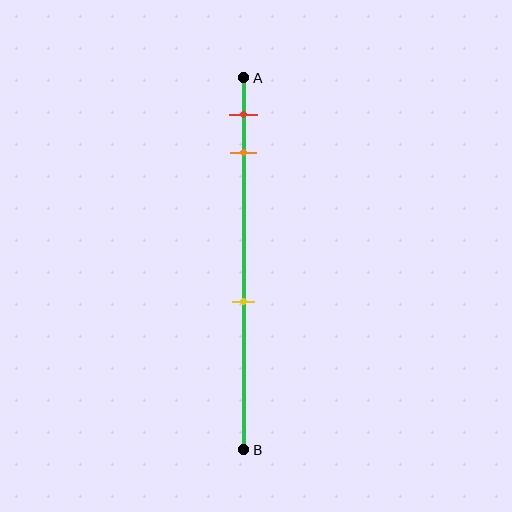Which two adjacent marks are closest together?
The red and orange marks are the closest adjacent pair.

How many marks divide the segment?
There are 3 marks dividing the segment.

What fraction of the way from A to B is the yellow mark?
The yellow mark is approximately 60% (0.6) of the way from A to B.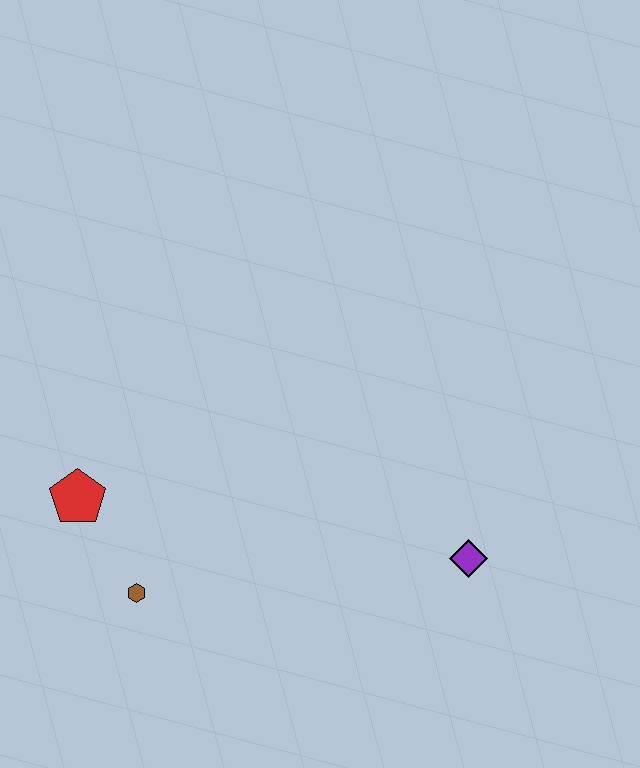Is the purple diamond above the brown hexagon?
Yes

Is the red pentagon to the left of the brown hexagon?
Yes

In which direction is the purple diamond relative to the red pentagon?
The purple diamond is to the right of the red pentagon.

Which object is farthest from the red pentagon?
The purple diamond is farthest from the red pentagon.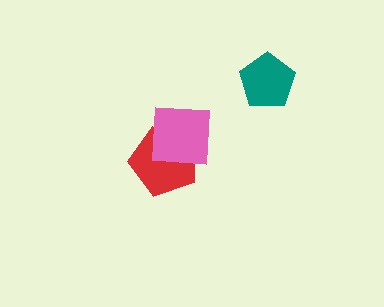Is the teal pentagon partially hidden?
No, no other shape covers it.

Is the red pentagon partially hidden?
Yes, it is partially covered by another shape.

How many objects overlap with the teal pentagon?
0 objects overlap with the teal pentagon.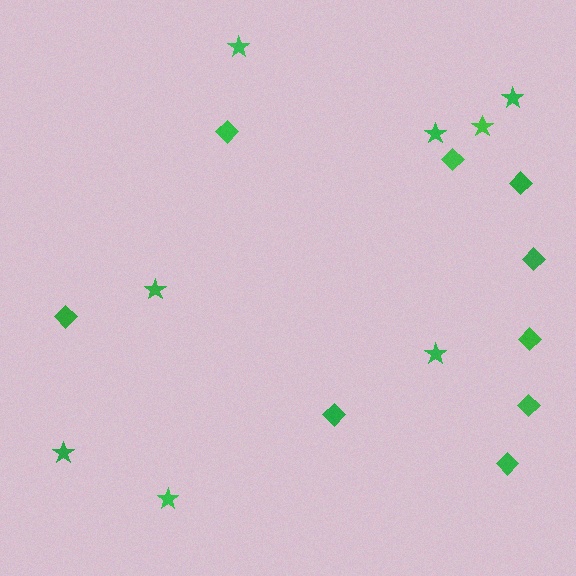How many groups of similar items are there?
There are 2 groups: one group of stars (8) and one group of diamonds (9).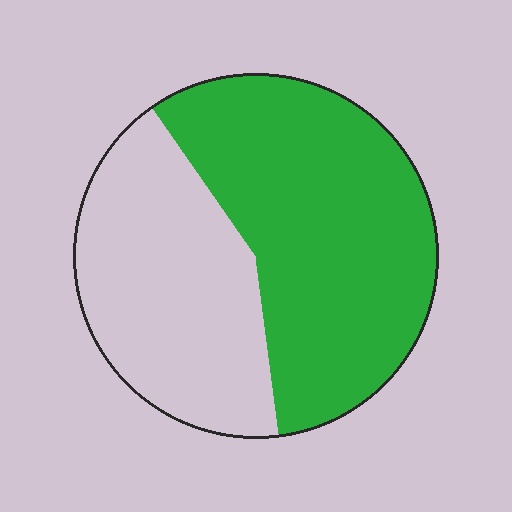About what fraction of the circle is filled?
About three fifths (3/5).